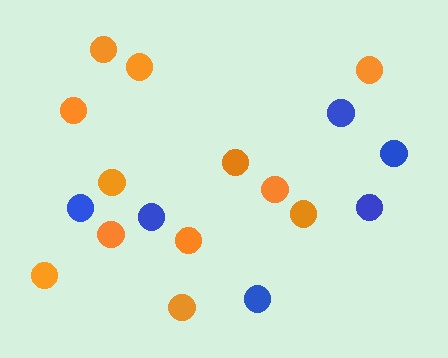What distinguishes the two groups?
There are 2 groups: one group of blue circles (6) and one group of orange circles (12).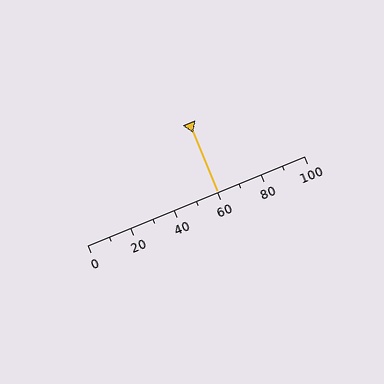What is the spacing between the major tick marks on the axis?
The major ticks are spaced 20 apart.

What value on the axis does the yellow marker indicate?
The marker indicates approximately 60.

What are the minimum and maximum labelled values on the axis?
The axis runs from 0 to 100.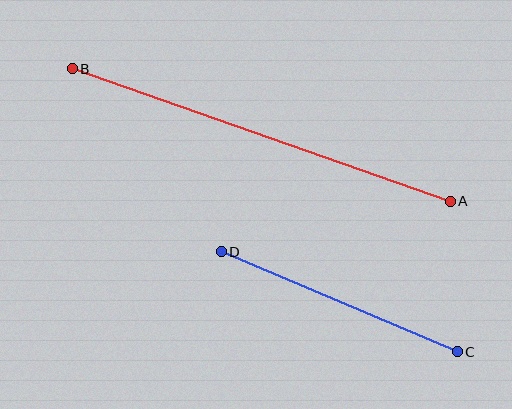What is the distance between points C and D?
The distance is approximately 257 pixels.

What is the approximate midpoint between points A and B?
The midpoint is at approximately (261, 135) pixels.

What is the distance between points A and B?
The distance is approximately 400 pixels.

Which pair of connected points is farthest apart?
Points A and B are farthest apart.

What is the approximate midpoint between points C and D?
The midpoint is at approximately (339, 302) pixels.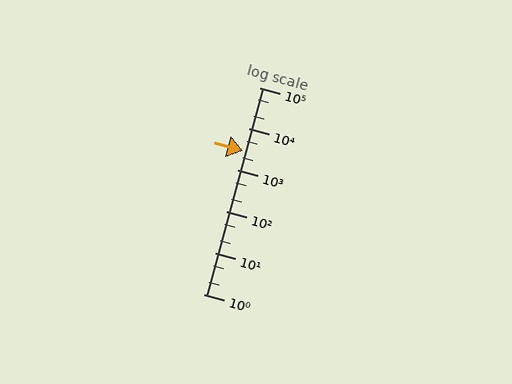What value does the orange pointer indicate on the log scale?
The pointer indicates approximately 3000.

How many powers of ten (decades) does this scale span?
The scale spans 5 decades, from 1 to 100000.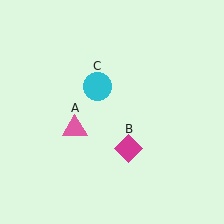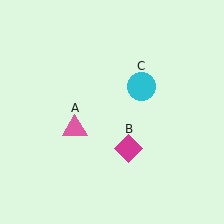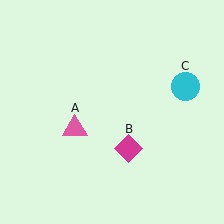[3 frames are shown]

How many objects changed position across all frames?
1 object changed position: cyan circle (object C).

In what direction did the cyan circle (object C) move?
The cyan circle (object C) moved right.